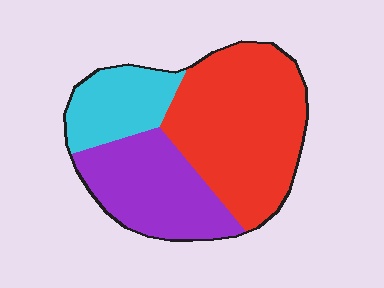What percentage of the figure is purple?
Purple takes up about one third (1/3) of the figure.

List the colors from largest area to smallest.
From largest to smallest: red, purple, cyan.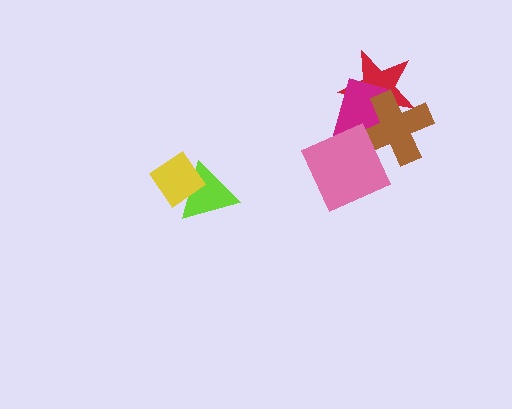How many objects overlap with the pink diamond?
2 objects overlap with the pink diamond.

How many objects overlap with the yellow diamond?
1 object overlaps with the yellow diamond.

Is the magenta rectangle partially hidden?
Yes, it is partially covered by another shape.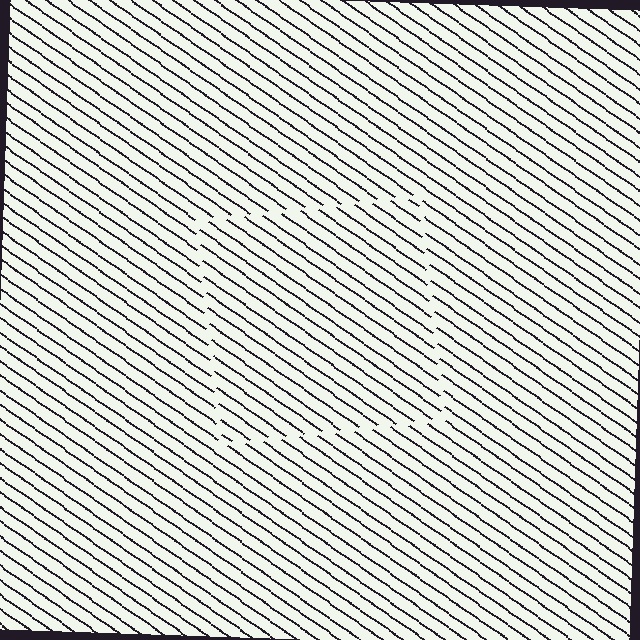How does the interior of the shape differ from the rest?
The interior of the shape contains the same grating, shifted by half a period — the contour is defined by the phase discontinuity where line-ends from the inner and outer gratings abut.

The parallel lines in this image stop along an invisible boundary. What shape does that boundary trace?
An illusory square. The interior of the shape contains the same grating, shifted by half a period — the contour is defined by the phase discontinuity where line-ends from the inner and outer gratings abut.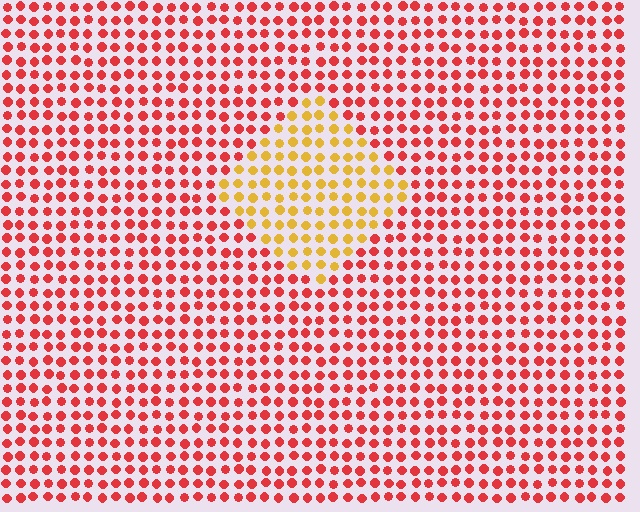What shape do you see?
I see a diamond.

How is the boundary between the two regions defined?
The boundary is defined purely by a slight shift in hue (about 47 degrees). Spacing, size, and orientation are identical on both sides.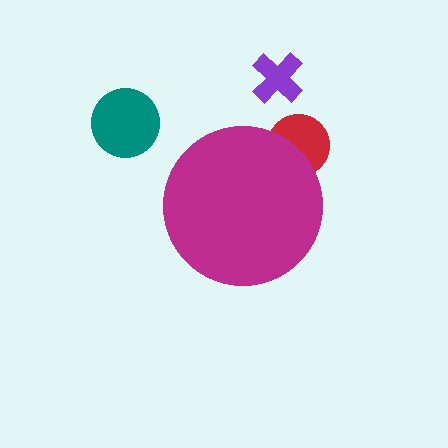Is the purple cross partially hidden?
No, the purple cross is fully visible.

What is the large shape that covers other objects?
A magenta circle.